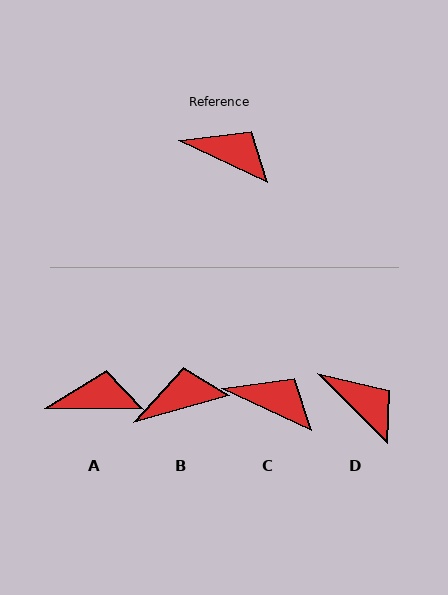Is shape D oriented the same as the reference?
No, it is off by about 20 degrees.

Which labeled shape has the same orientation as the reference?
C.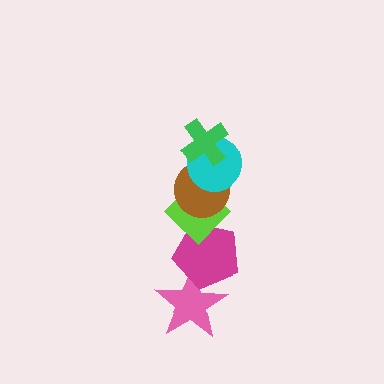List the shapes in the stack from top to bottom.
From top to bottom: the green cross, the cyan circle, the brown circle, the lime diamond, the magenta pentagon, the pink star.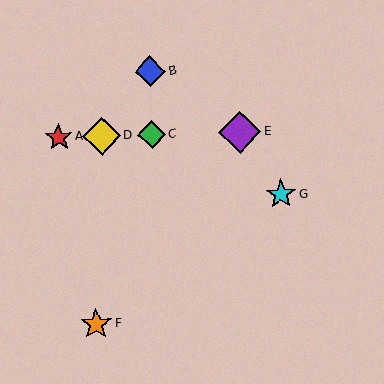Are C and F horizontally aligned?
No, C is at y≈135 and F is at y≈324.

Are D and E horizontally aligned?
Yes, both are at y≈136.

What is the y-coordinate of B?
Object B is at y≈71.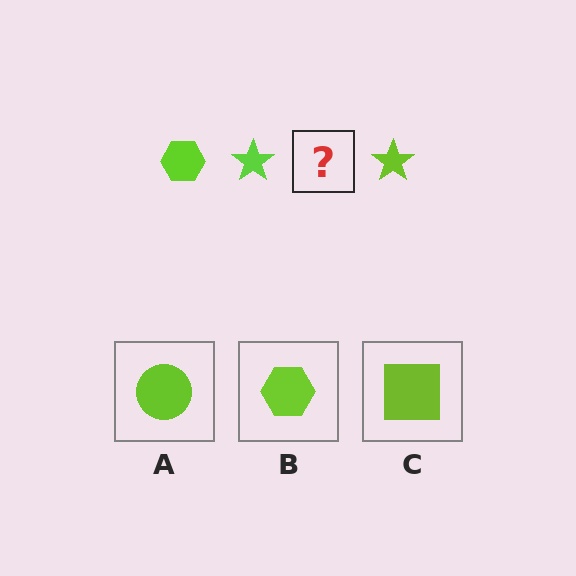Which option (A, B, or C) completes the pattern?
B.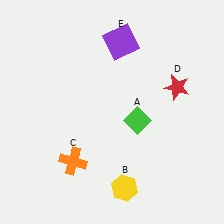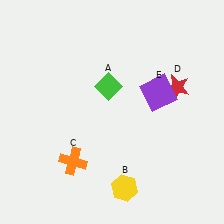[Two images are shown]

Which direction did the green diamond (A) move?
The green diamond (A) moved up.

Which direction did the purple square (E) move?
The purple square (E) moved down.